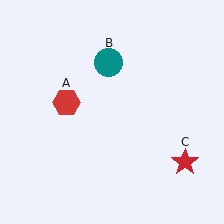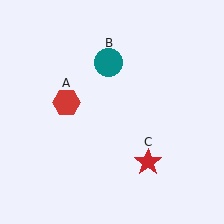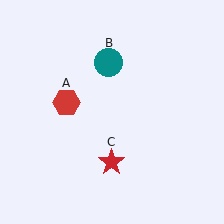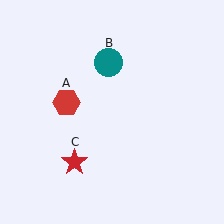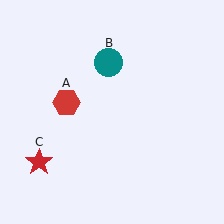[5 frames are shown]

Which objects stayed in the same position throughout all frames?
Red hexagon (object A) and teal circle (object B) remained stationary.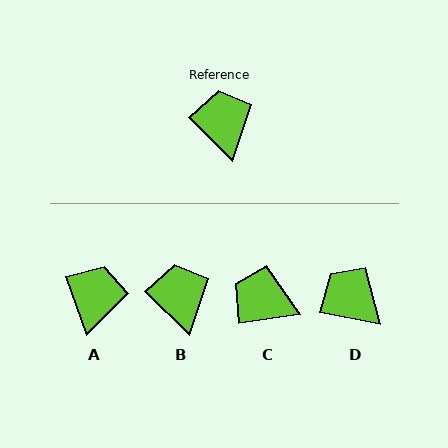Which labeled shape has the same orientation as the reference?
B.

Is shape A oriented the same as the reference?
No, it is off by about 26 degrees.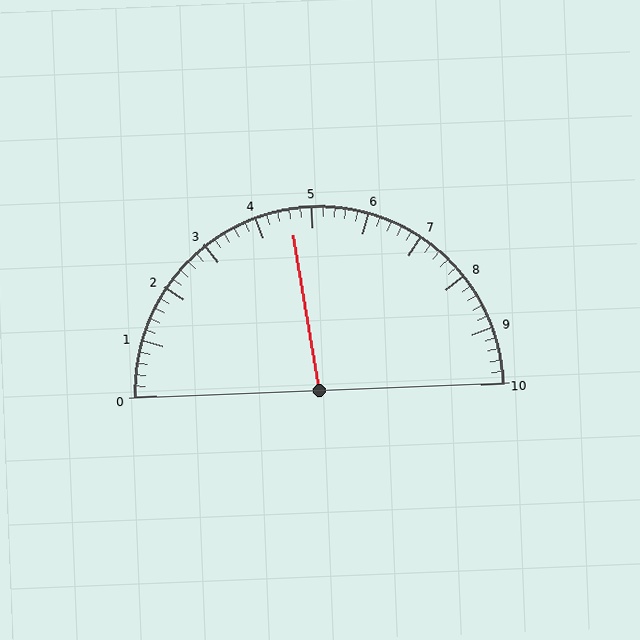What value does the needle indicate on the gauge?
The needle indicates approximately 4.6.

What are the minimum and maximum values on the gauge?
The gauge ranges from 0 to 10.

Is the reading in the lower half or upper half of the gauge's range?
The reading is in the lower half of the range (0 to 10).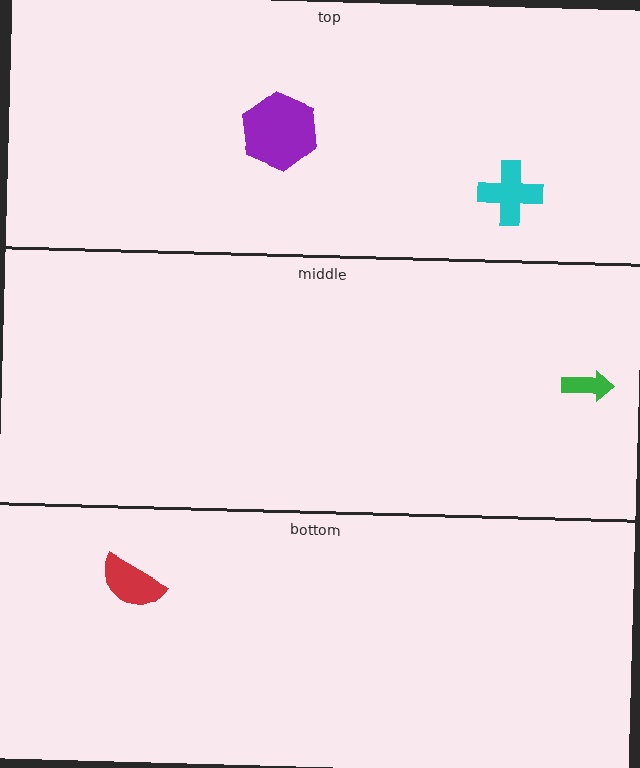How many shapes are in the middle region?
1.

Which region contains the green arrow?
The middle region.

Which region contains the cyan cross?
The top region.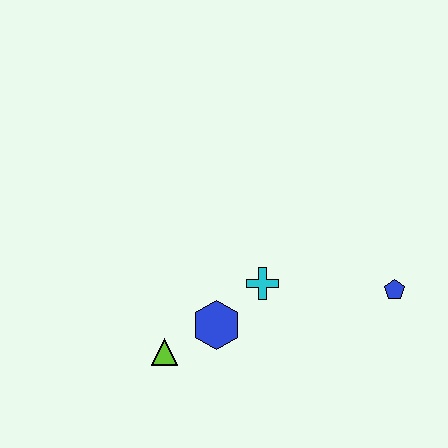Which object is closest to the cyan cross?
The blue hexagon is closest to the cyan cross.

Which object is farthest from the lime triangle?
The blue pentagon is farthest from the lime triangle.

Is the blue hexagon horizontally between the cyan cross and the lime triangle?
Yes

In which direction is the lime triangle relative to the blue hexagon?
The lime triangle is to the left of the blue hexagon.